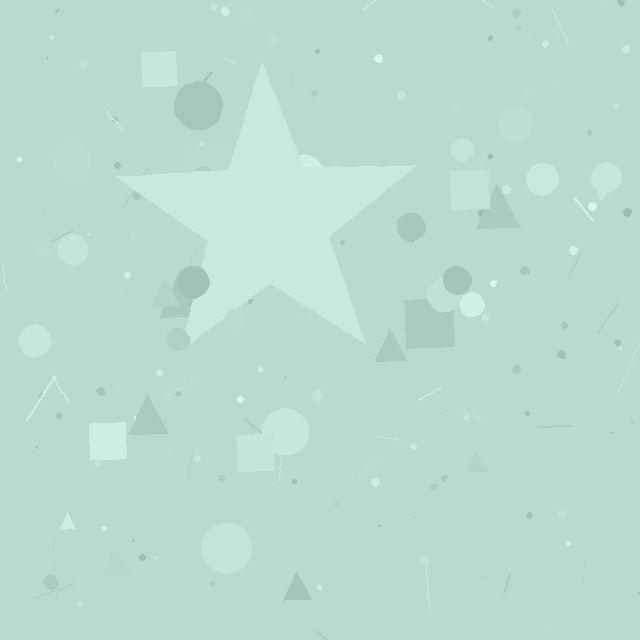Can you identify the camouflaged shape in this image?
The camouflaged shape is a star.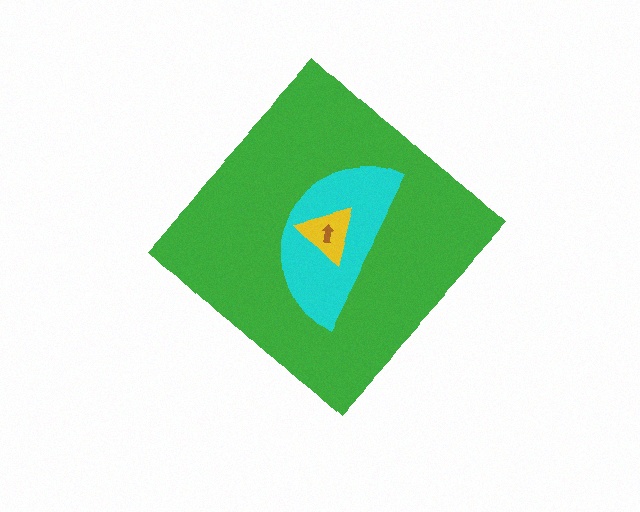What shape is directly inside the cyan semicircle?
The yellow triangle.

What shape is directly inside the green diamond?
The cyan semicircle.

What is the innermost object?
The brown arrow.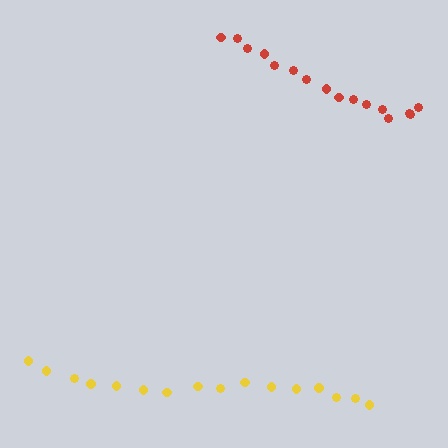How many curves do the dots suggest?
There are 2 distinct paths.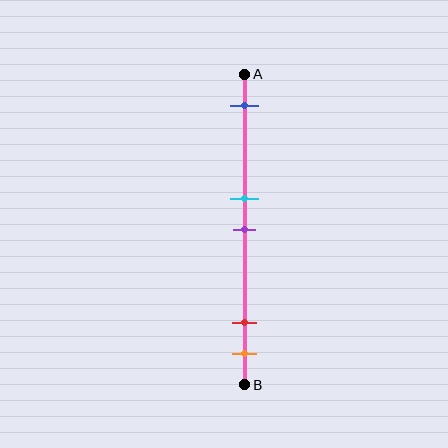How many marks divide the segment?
There are 5 marks dividing the segment.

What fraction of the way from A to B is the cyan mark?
The cyan mark is approximately 40% (0.4) of the way from A to B.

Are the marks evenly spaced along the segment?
No, the marks are not evenly spaced.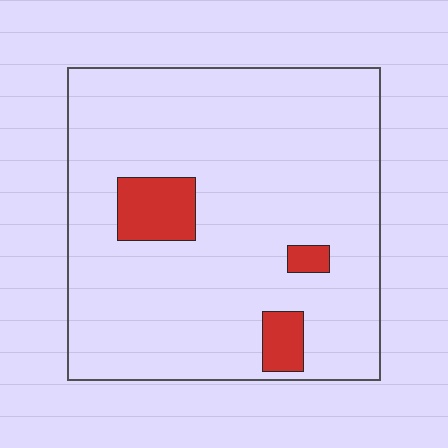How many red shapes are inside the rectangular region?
3.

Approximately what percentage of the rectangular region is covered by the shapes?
Approximately 10%.